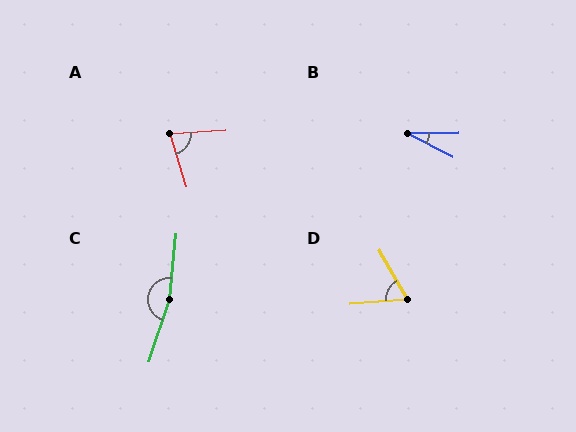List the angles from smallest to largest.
B (29°), D (64°), A (77°), C (167°).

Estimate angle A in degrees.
Approximately 77 degrees.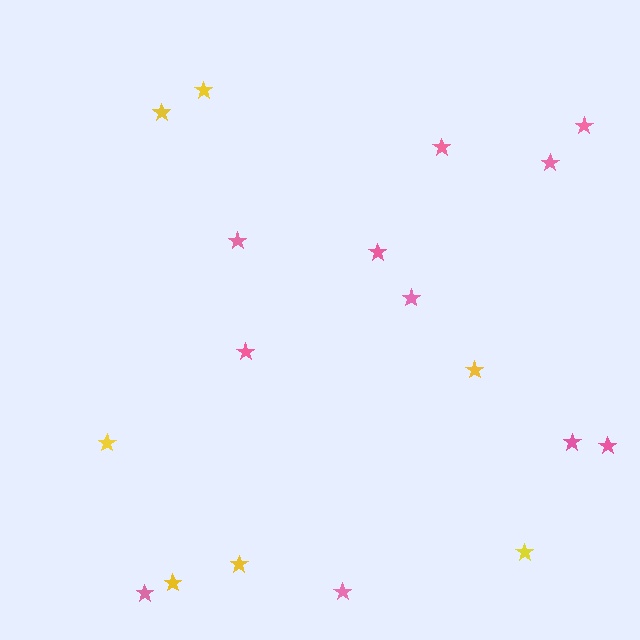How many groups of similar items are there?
There are 2 groups: one group of yellow stars (7) and one group of pink stars (11).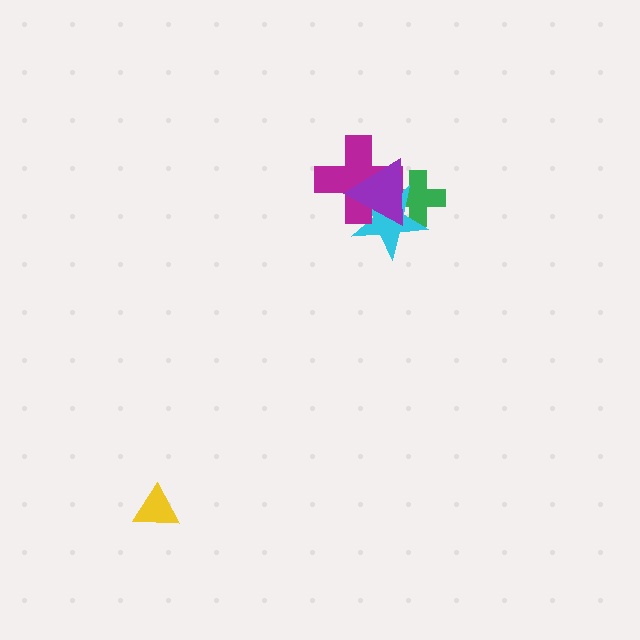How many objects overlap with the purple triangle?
3 objects overlap with the purple triangle.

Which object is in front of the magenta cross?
The purple triangle is in front of the magenta cross.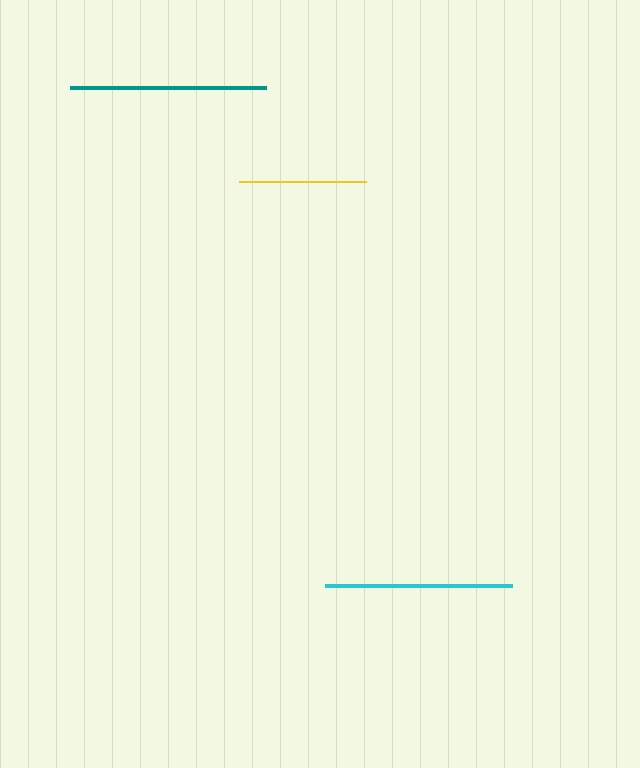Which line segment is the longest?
The teal line is the longest at approximately 195 pixels.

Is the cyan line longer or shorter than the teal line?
The teal line is longer than the cyan line.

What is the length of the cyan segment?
The cyan segment is approximately 186 pixels long.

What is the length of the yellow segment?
The yellow segment is approximately 127 pixels long.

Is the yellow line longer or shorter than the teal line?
The teal line is longer than the yellow line.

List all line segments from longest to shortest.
From longest to shortest: teal, cyan, yellow.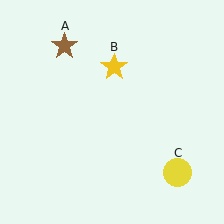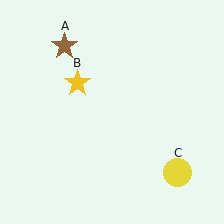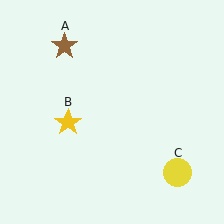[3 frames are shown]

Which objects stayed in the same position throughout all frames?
Brown star (object A) and yellow circle (object C) remained stationary.